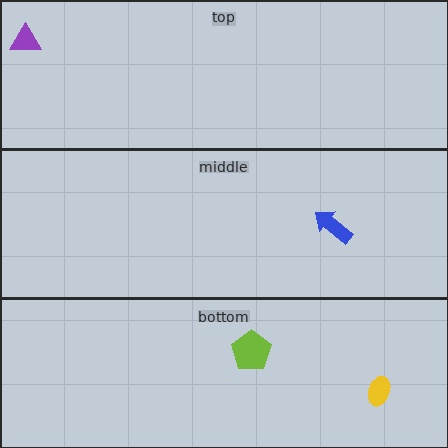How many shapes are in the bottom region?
2.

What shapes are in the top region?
The purple triangle.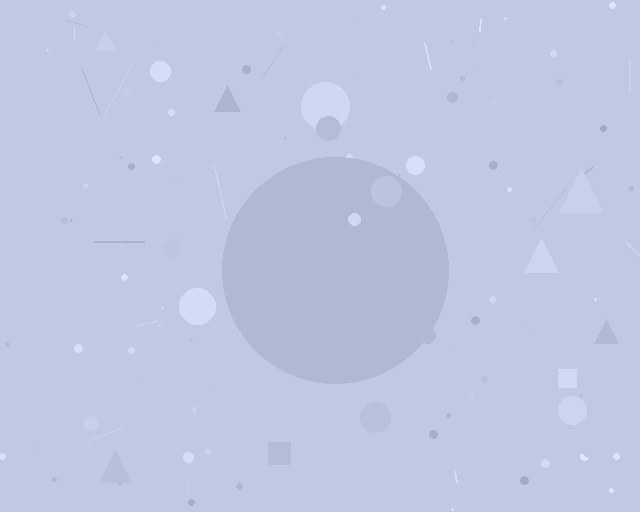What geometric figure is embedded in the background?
A circle is embedded in the background.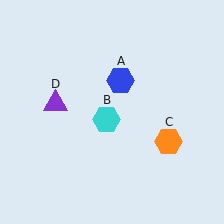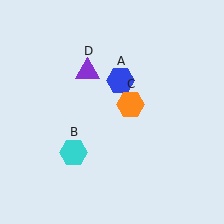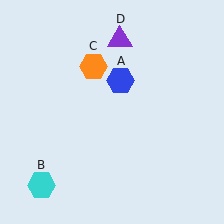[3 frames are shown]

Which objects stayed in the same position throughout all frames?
Blue hexagon (object A) remained stationary.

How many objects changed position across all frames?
3 objects changed position: cyan hexagon (object B), orange hexagon (object C), purple triangle (object D).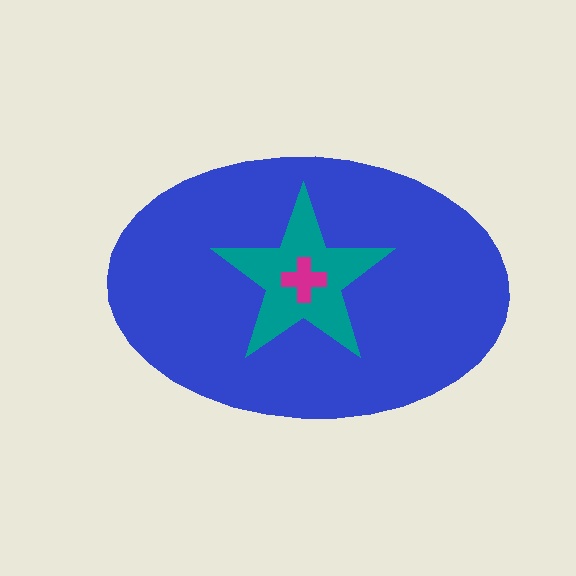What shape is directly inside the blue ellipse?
The teal star.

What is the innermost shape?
The magenta cross.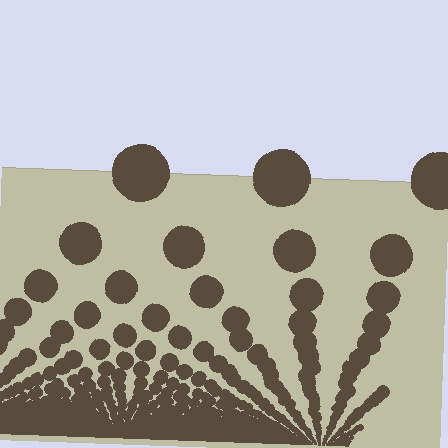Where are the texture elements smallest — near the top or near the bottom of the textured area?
Near the bottom.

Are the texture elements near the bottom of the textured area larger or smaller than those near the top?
Smaller. The gradient is inverted — elements near the bottom are smaller and denser.